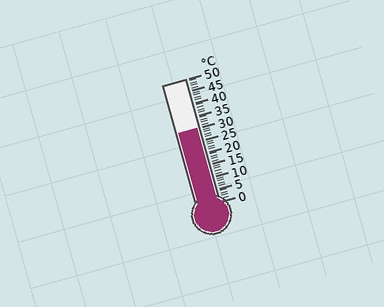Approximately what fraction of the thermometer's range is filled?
The thermometer is filled to approximately 60% of its range.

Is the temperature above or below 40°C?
The temperature is below 40°C.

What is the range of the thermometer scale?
The thermometer scale ranges from 0°C to 50°C.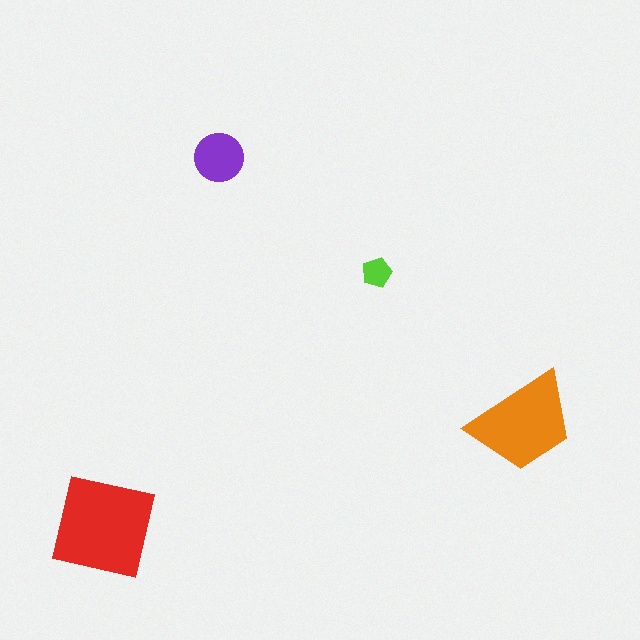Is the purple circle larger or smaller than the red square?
Smaller.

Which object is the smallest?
The lime pentagon.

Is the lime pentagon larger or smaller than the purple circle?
Smaller.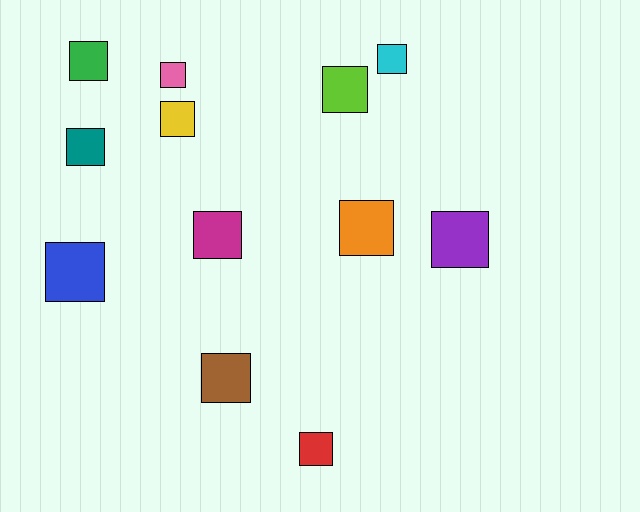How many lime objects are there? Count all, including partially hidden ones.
There is 1 lime object.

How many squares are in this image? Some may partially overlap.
There are 12 squares.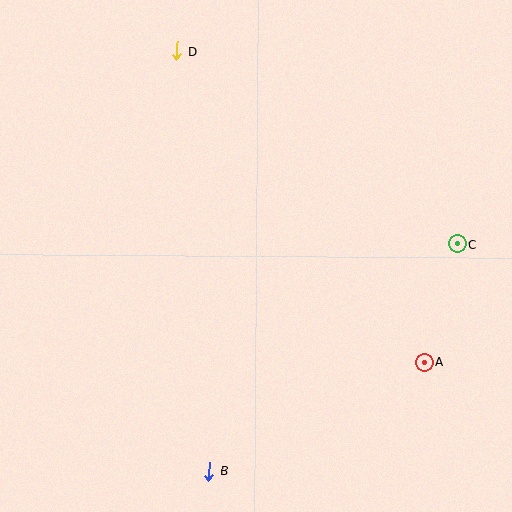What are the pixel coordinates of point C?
Point C is at (457, 244).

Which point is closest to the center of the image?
Point A at (425, 363) is closest to the center.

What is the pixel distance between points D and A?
The distance between D and A is 398 pixels.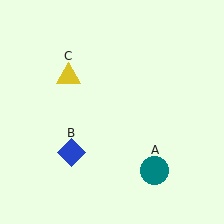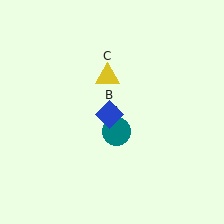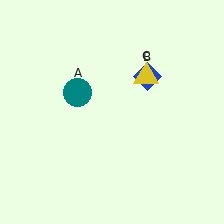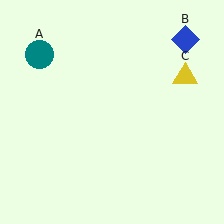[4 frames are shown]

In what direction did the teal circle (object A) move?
The teal circle (object A) moved up and to the left.